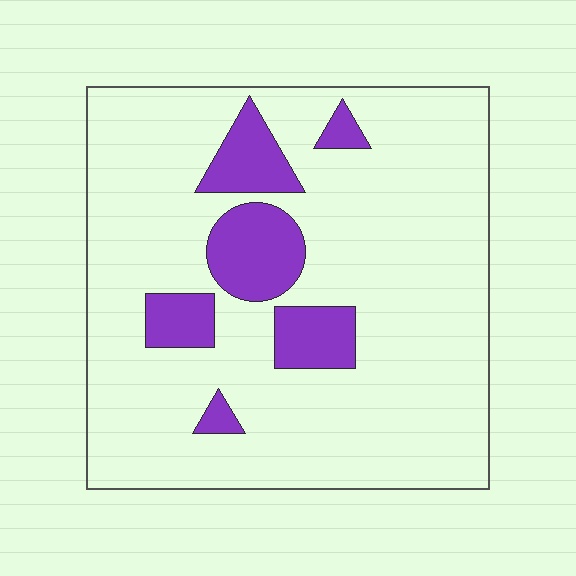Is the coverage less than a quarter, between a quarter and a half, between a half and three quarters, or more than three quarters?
Less than a quarter.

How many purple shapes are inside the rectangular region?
6.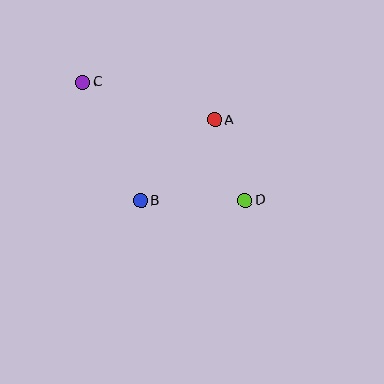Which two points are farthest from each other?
Points C and D are farthest from each other.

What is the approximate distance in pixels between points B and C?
The distance between B and C is approximately 132 pixels.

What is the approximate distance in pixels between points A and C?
The distance between A and C is approximately 137 pixels.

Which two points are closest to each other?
Points A and D are closest to each other.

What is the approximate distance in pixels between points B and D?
The distance between B and D is approximately 105 pixels.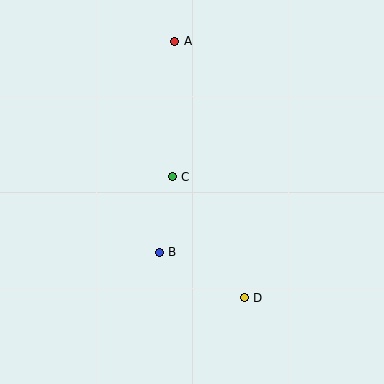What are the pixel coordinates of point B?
Point B is at (159, 252).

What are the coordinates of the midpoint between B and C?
The midpoint between B and C is at (166, 215).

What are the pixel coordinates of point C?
Point C is at (172, 177).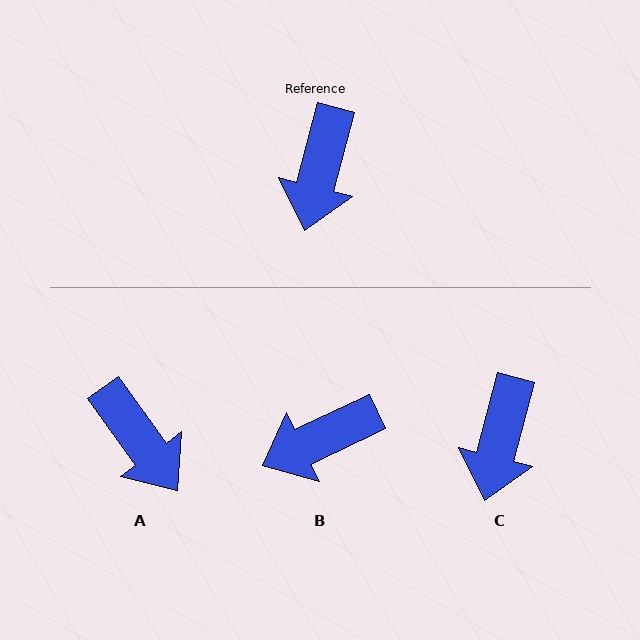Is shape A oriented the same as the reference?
No, it is off by about 50 degrees.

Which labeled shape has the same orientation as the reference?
C.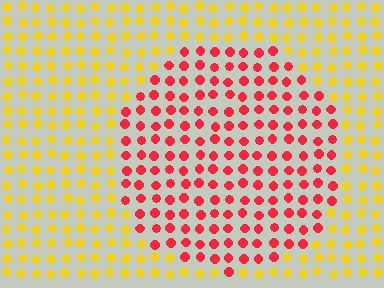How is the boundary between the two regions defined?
The boundary is defined purely by a slight shift in hue (about 60 degrees). Spacing, size, and orientation are identical on both sides.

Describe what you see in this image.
The image is filled with small yellow elements in a uniform arrangement. A circle-shaped region is visible where the elements are tinted to a slightly different hue, forming a subtle color boundary.